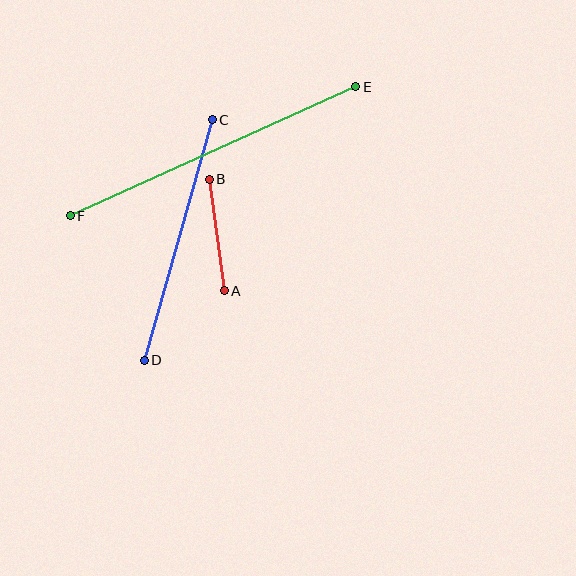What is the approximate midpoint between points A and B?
The midpoint is at approximately (217, 235) pixels.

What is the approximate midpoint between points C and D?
The midpoint is at approximately (178, 240) pixels.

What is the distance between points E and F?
The distance is approximately 313 pixels.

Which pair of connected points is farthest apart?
Points E and F are farthest apart.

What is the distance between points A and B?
The distance is approximately 112 pixels.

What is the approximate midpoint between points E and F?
The midpoint is at approximately (213, 151) pixels.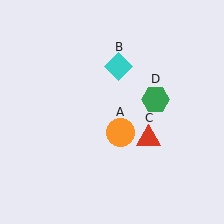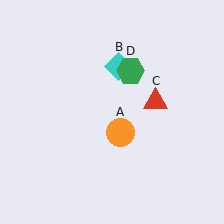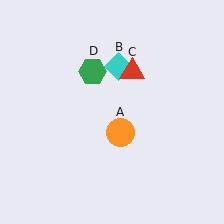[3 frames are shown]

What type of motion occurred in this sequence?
The red triangle (object C), green hexagon (object D) rotated counterclockwise around the center of the scene.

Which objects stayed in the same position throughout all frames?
Orange circle (object A) and cyan diamond (object B) remained stationary.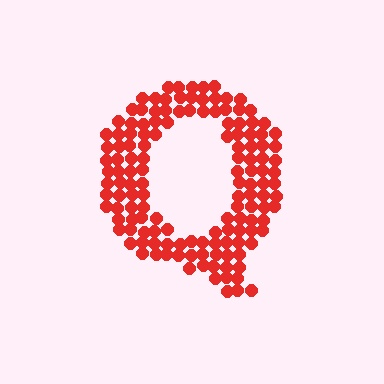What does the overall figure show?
The overall figure shows the letter Q.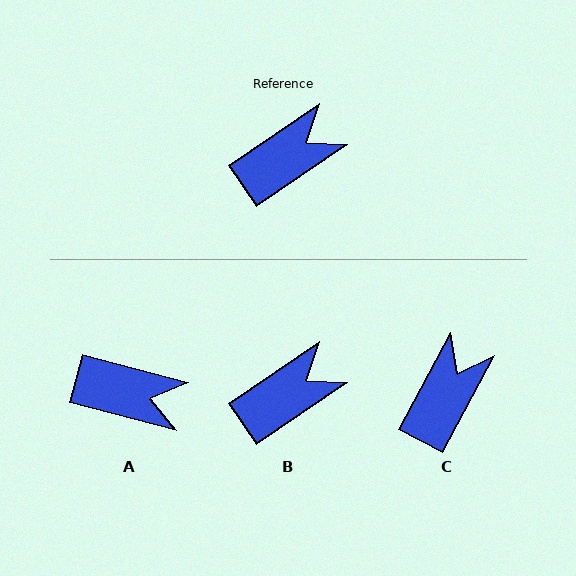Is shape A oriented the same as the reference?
No, it is off by about 49 degrees.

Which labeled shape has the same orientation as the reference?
B.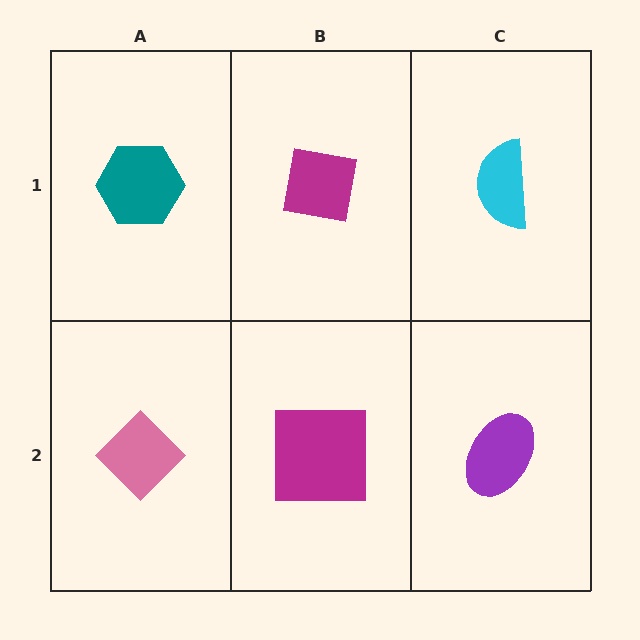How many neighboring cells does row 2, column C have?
2.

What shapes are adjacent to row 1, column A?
A pink diamond (row 2, column A), a magenta square (row 1, column B).